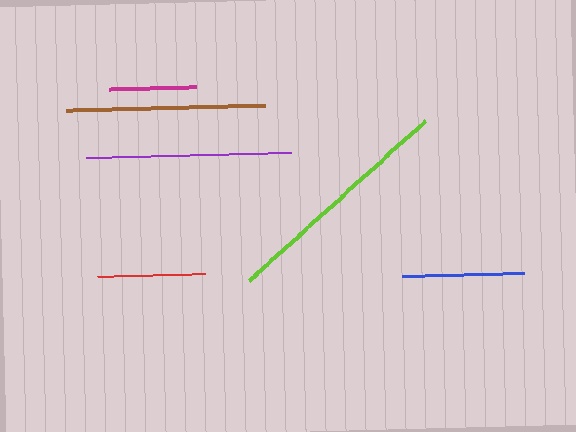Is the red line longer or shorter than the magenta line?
The red line is longer than the magenta line.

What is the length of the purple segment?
The purple segment is approximately 205 pixels long.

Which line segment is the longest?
The lime line is the longest at approximately 237 pixels.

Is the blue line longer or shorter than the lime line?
The lime line is longer than the blue line.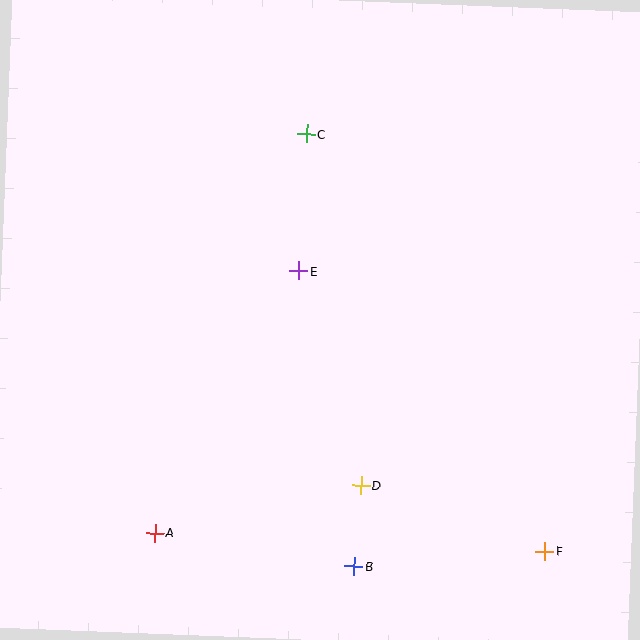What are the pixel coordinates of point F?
Point F is at (545, 551).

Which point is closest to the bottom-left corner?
Point A is closest to the bottom-left corner.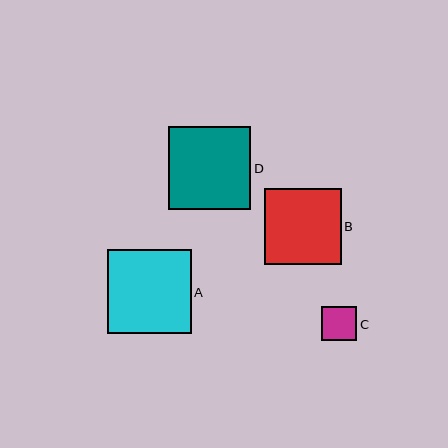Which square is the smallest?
Square C is the smallest with a size of approximately 35 pixels.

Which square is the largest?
Square A is the largest with a size of approximately 84 pixels.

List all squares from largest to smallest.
From largest to smallest: A, D, B, C.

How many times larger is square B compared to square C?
Square B is approximately 2.2 times the size of square C.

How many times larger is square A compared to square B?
Square A is approximately 1.1 times the size of square B.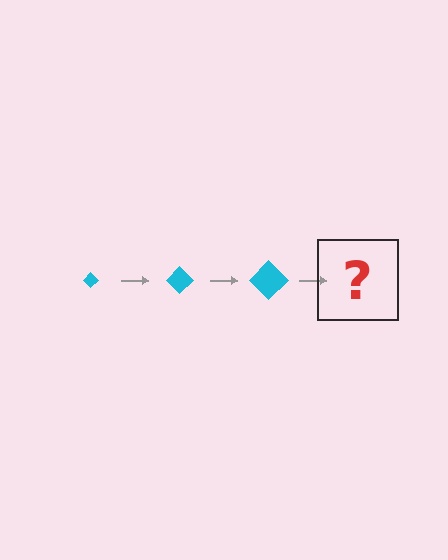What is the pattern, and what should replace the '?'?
The pattern is that the diamond gets progressively larger each step. The '?' should be a cyan diamond, larger than the previous one.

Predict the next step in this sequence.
The next step is a cyan diamond, larger than the previous one.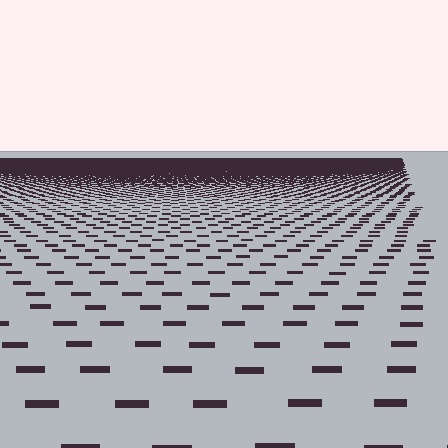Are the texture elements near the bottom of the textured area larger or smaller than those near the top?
Larger. Near the bottom, elements are closer to the viewer and appear at a bigger on-screen size.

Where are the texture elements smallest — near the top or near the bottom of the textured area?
Near the top.